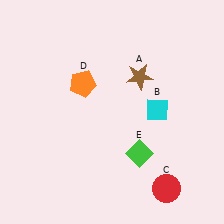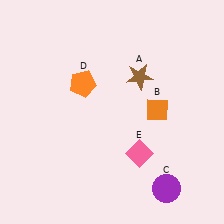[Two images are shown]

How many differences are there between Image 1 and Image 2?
There are 3 differences between the two images.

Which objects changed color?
B changed from cyan to orange. C changed from red to purple. E changed from green to pink.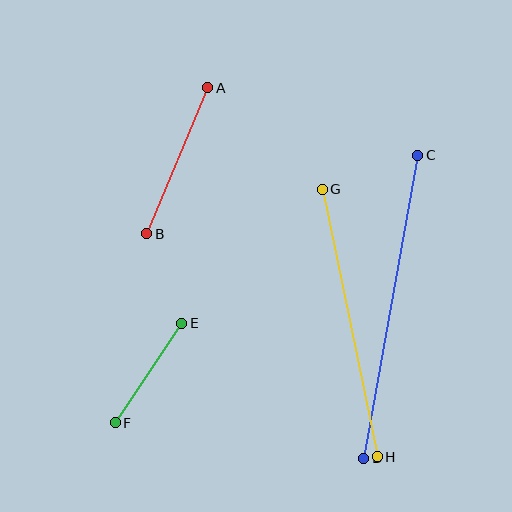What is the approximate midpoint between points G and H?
The midpoint is at approximately (350, 323) pixels.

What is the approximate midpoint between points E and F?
The midpoint is at approximately (149, 373) pixels.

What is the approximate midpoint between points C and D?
The midpoint is at approximately (391, 307) pixels.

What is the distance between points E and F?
The distance is approximately 120 pixels.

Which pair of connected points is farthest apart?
Points C and D are farthest apart.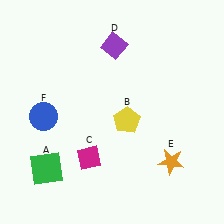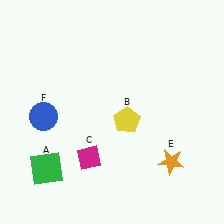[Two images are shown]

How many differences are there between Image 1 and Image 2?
There is 1 difference between the two images.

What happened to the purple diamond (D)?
The purple diamond (D) was removed in Image 2. It was in the top-right area of Image 1.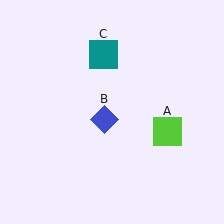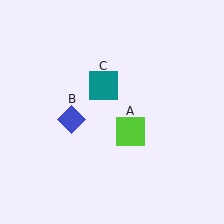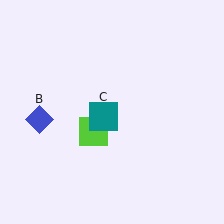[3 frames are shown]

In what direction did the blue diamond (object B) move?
The blue diamond (object B) moved left.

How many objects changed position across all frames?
3 objects changed position: lime square (object A), blue diamond (object B), teal square (object C).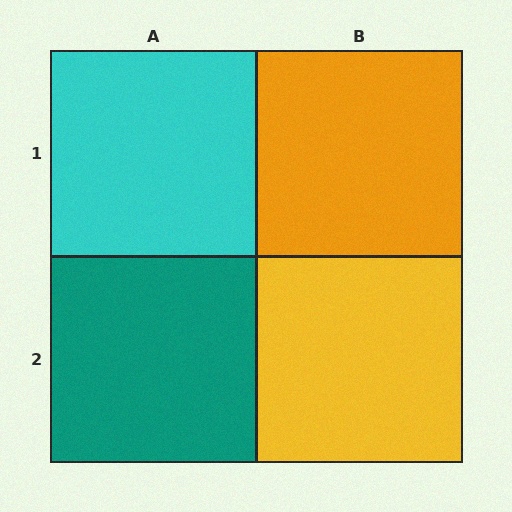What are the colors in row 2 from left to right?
Teal, yellow.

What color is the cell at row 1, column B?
Orange.